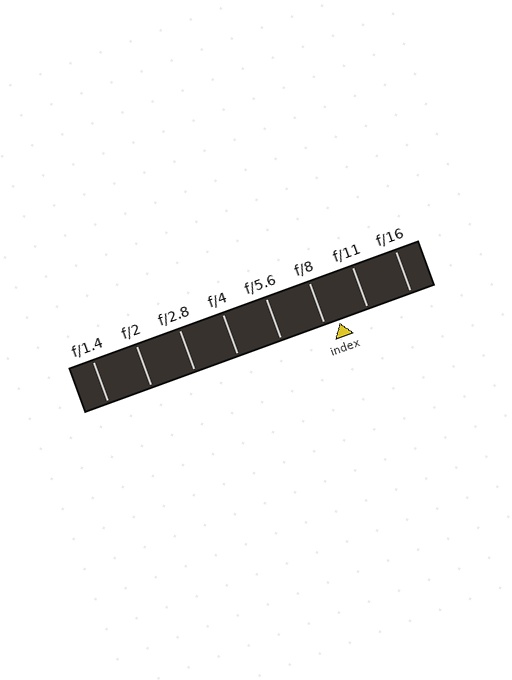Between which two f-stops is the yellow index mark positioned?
The index mark is between f/8 and f/11.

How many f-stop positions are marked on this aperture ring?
There are 8 f-stop positions marked.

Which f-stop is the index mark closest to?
The index mark is closest to f/8.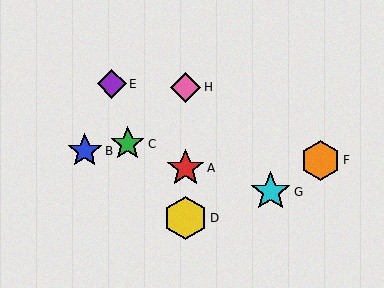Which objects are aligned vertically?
Objects A, D, H are aligned vertically.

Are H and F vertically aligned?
No, H is at x≈186 and F is at x≈320.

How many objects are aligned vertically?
3 objects (A, D, H) are aligned vertically.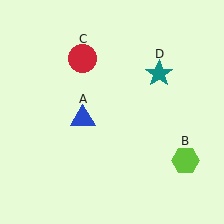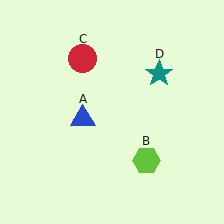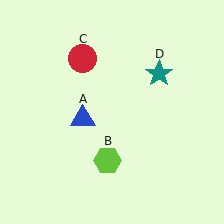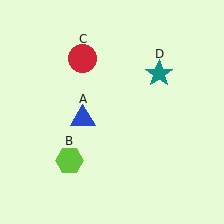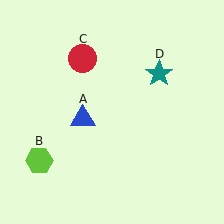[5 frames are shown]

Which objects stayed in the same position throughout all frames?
Blue triangle (object A) and red circle (object C) and teal star (object D) remained stationary.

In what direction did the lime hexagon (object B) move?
The lime hexagon (object B) moved left.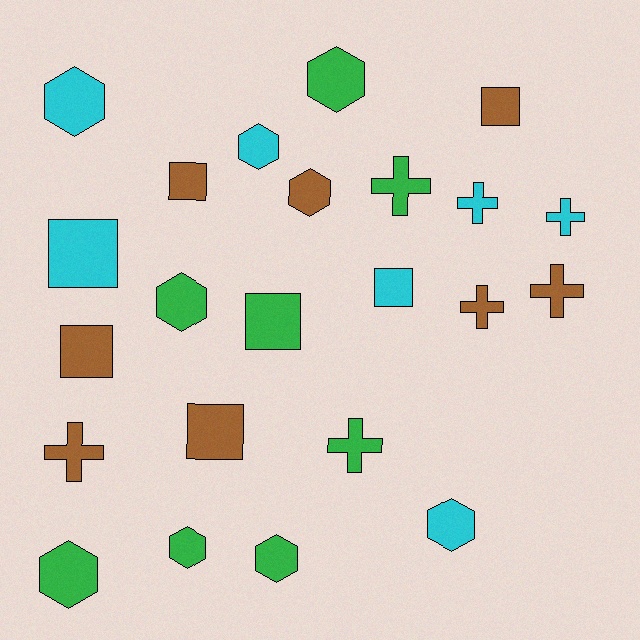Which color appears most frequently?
Green, with 8 objects.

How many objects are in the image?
There are 23 objects.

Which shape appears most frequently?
Hexagon, with 9 objects.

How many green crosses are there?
There are 2 green crosses.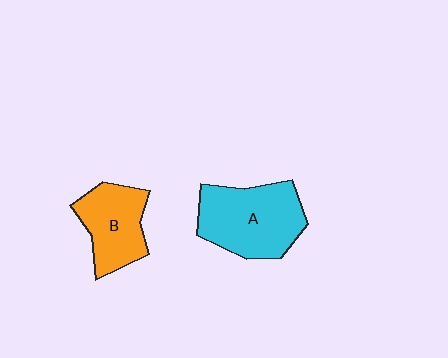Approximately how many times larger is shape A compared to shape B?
Approximately 1.4 times.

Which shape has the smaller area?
Shape B (orange).